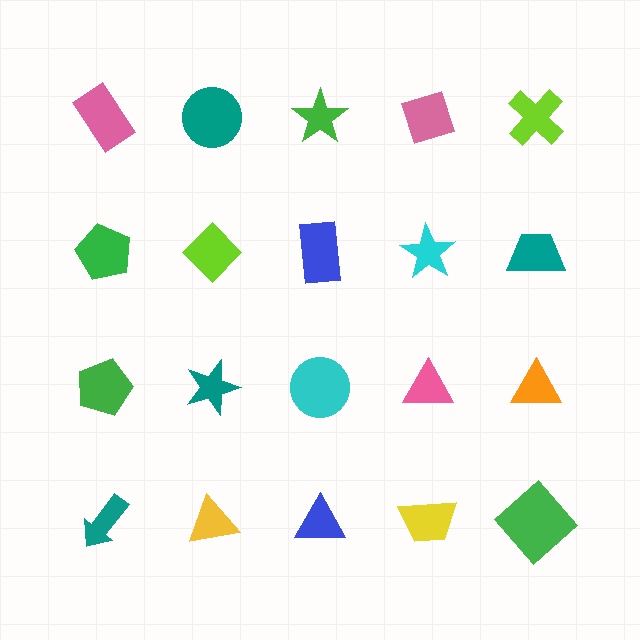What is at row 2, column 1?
A green pentagon.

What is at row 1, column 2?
A teal circle.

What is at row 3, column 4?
A pink triangle.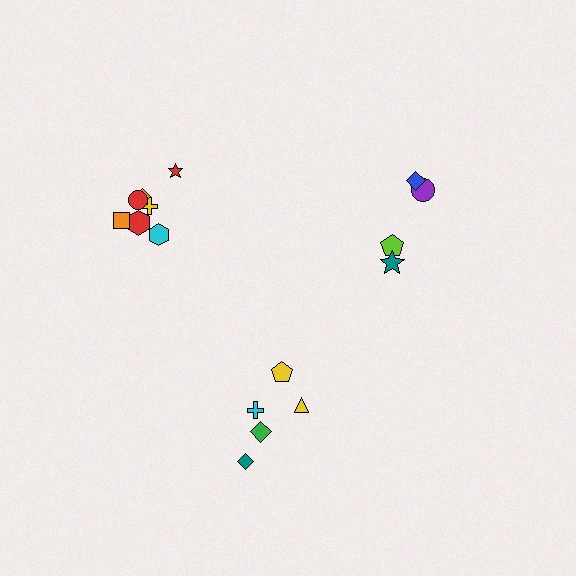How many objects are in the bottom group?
There are 5 objects.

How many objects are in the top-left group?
There are 7 objects.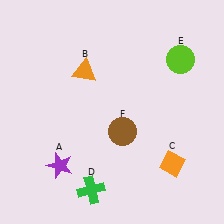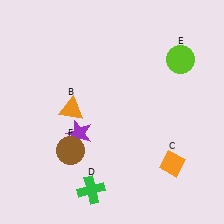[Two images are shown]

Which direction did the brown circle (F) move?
The brown circle (F) moved left.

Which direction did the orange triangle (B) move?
The orange triangle (B) moved down.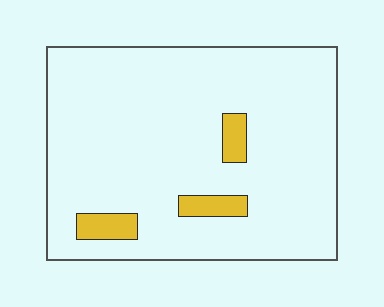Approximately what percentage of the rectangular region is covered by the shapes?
Approximately 5%.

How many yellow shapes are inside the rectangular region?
3.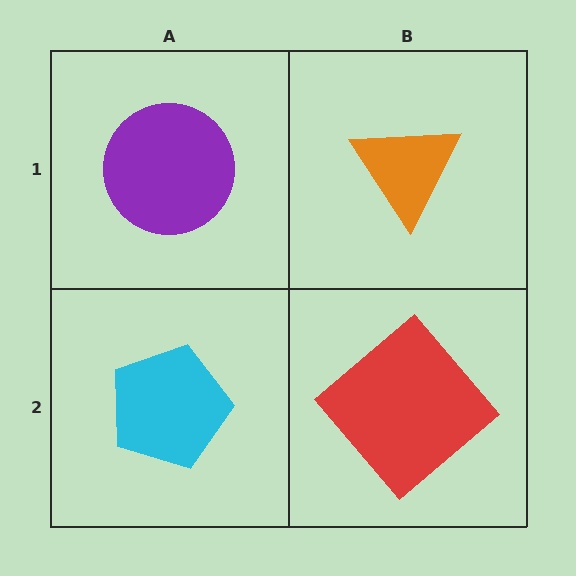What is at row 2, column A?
A cyan pentagon.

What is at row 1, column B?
An orange triangle.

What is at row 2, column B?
A red diamond.